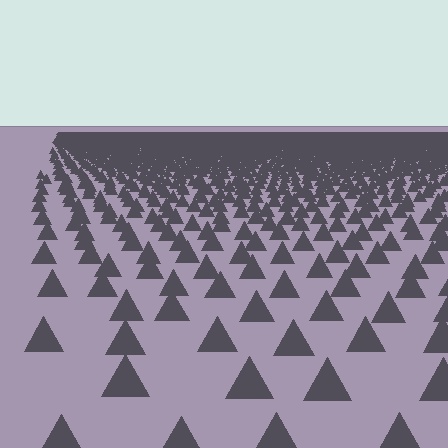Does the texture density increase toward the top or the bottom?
Density increases toward the top.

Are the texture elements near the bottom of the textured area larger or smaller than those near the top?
Larger. Near the bottom, elements are closer to the viewer and appear at a bigger on-screen size.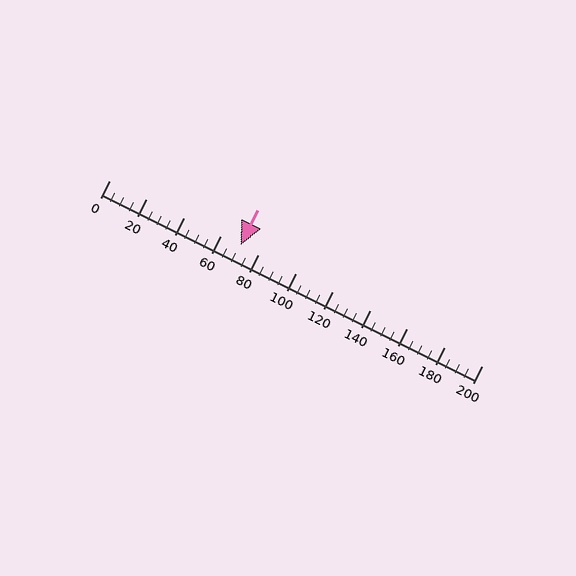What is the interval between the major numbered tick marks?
The major tick marks are spaced 20 units apart.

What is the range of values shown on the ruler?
The ruler shows values from 0 to 200.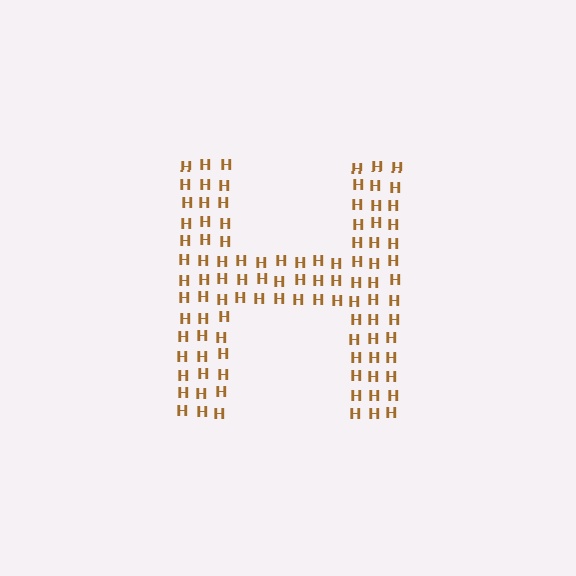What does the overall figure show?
The overall figure shows the letter H.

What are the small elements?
The small elements are letter H's.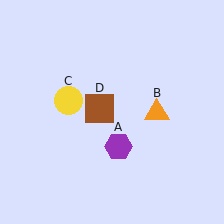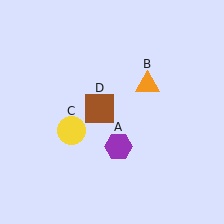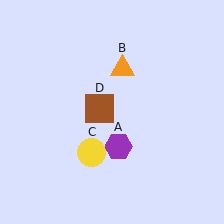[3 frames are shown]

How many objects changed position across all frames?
2 objects changed position: orange triangle (object B), yellow circle (object C).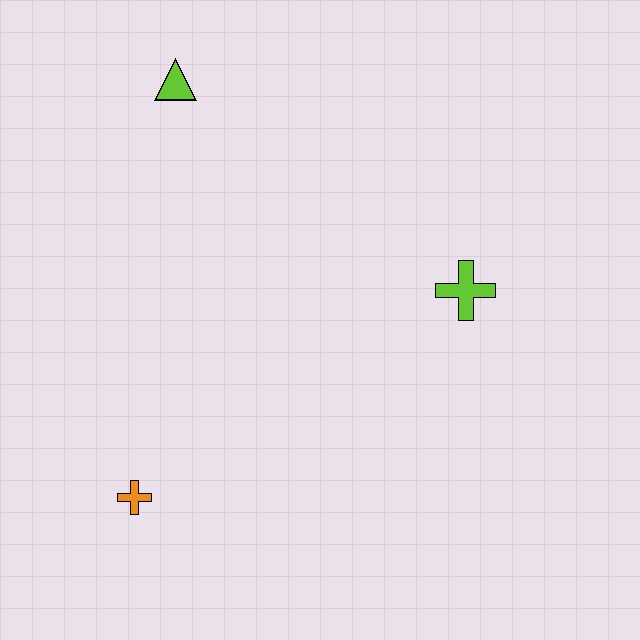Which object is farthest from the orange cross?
The lime triangle is farthest from the orange cross.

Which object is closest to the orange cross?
The lime cross is closest to the orange cross.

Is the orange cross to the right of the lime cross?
No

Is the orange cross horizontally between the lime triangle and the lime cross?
No